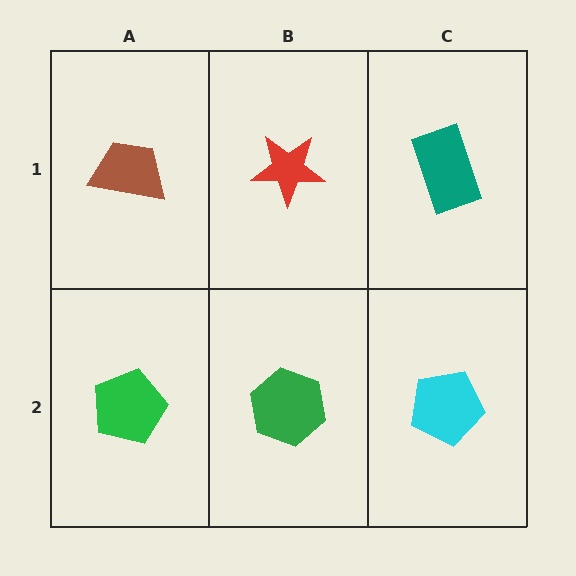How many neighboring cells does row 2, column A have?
2.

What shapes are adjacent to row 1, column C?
A cyan pentagon (row 2, column C), a red star (row 1, column B).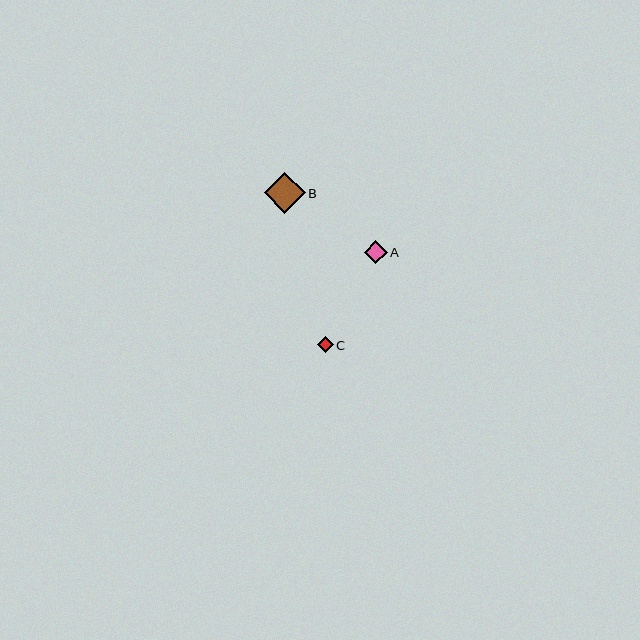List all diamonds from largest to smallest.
From largest to smallest: B, A, C.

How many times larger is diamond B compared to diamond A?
Diamond B is approximately 1.8 times the size of diamond A.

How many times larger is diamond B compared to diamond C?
Diamond B is approximately 2.5 times the size of diamond C.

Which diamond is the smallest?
Diamond C is the smallest with a size of approximately 16 pixels.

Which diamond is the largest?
Diamond B is the largest with a size of approximately 41 pixels.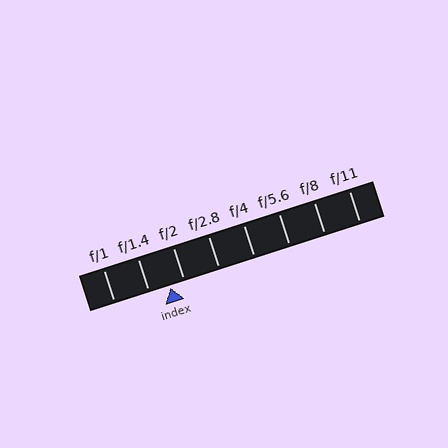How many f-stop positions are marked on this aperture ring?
There are 8 f-stop positions marked.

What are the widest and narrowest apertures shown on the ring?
The widest aperture shown is f/1 and the narrowest is f/11.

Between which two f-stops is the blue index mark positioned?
The index mark is between f/1.4 and f/2.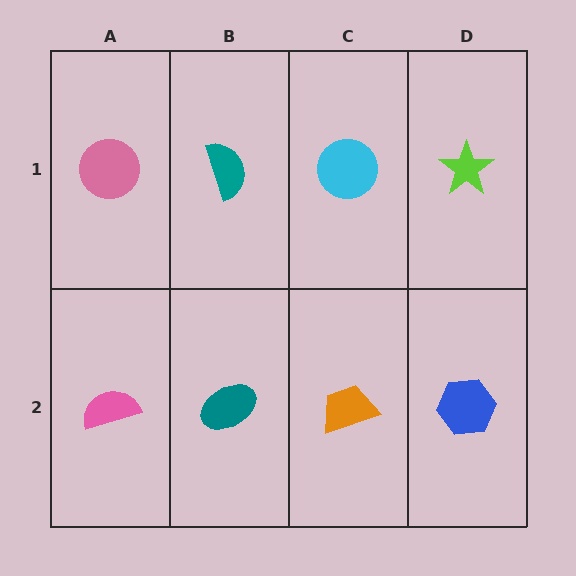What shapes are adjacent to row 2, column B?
A teal semicircle (row 1, column B), a pink semicircle (row 2, column A), an orange trapezoid (row 2, column C).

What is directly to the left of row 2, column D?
An orange trapezoid.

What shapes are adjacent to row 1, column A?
A pink semicircle (row 2, column A), a teal semicircle (row 1, column B).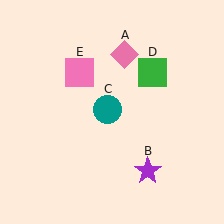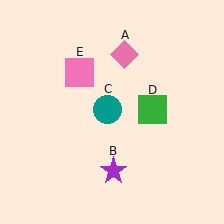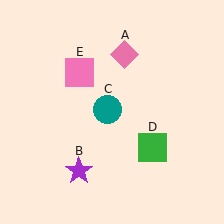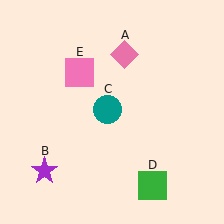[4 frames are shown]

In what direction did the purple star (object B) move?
The purple star (object B) moved left.